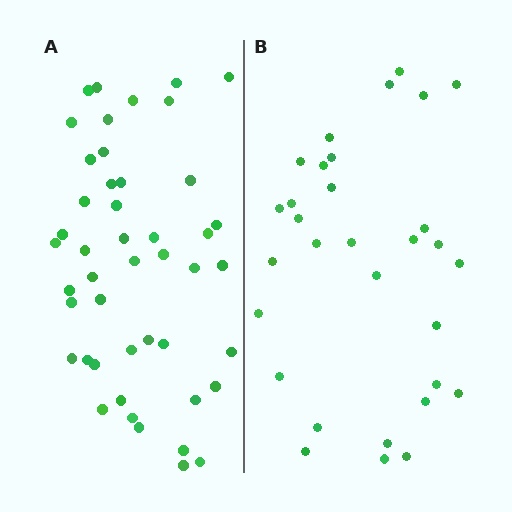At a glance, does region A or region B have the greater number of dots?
Region A (the left region) has more dots.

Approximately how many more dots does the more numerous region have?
Region A has approximately 15 more dots than region B.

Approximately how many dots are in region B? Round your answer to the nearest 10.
About 30 dots. (The exact count is 31, which rounds to 30.)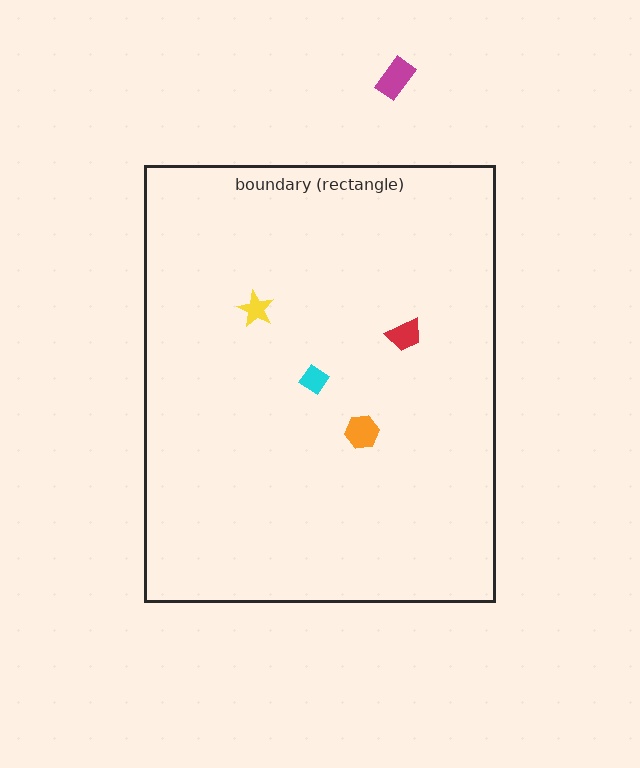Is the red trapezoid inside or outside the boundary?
Inside.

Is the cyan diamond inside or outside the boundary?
Inside.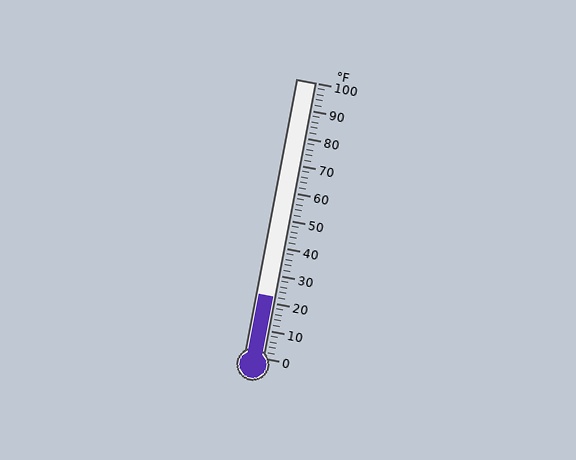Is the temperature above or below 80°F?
The temperature is below 80°F.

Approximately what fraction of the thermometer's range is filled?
The thermometer is filled to approximately 20% of its range.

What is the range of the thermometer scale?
The thermometer scale ranges from 0°F to 100°F.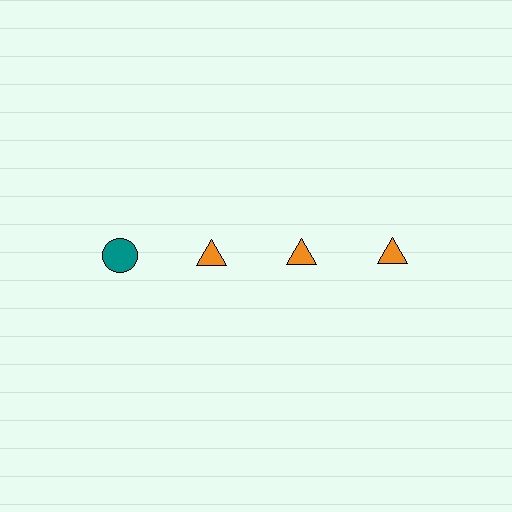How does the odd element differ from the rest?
It differs in both color (teal instead of orange) and shape (circle instead of triangle).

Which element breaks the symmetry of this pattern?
The teal circle in the top row, leftmost column breaks the symmetry. All other shapes are orange triangles.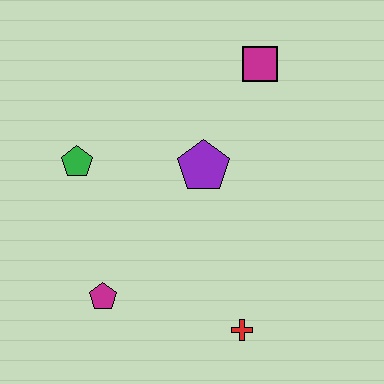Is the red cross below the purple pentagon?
Yes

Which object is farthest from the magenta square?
The magenta pentagon is farthest from the magenta square.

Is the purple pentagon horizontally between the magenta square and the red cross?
No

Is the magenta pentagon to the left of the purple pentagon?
Yes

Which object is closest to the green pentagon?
The purple pentagon is closest to the green pentagon.